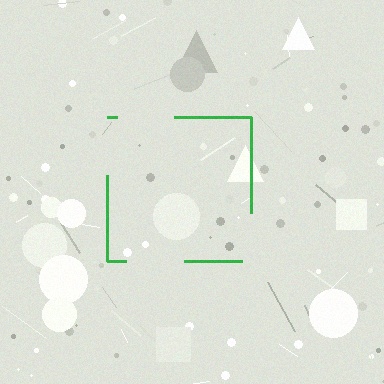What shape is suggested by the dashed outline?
The dashed outline suggests a square.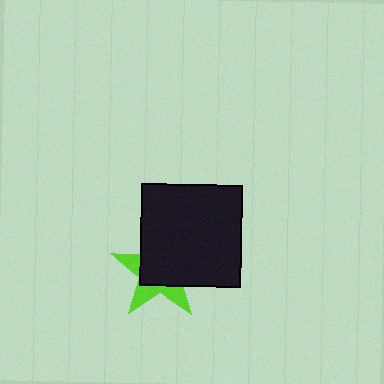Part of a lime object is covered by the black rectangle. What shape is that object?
It is a star.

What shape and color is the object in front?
The object in front is a black rectangle.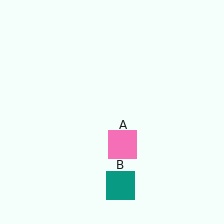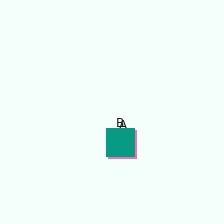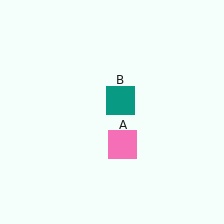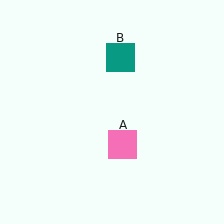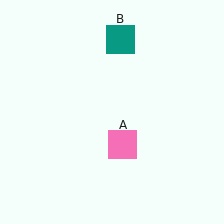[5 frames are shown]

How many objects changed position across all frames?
1 object changed position: teal square (object B).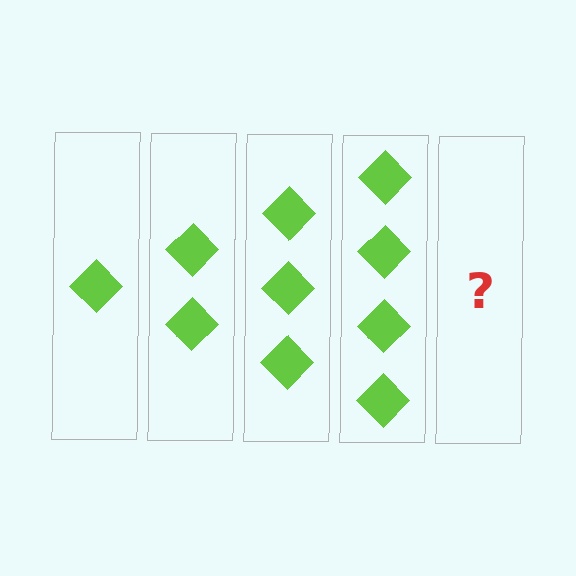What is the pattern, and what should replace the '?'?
The pattern is that each step adds one more diamond. The '?' should be 5 diamonds.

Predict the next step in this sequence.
The next step is 5 diamonds.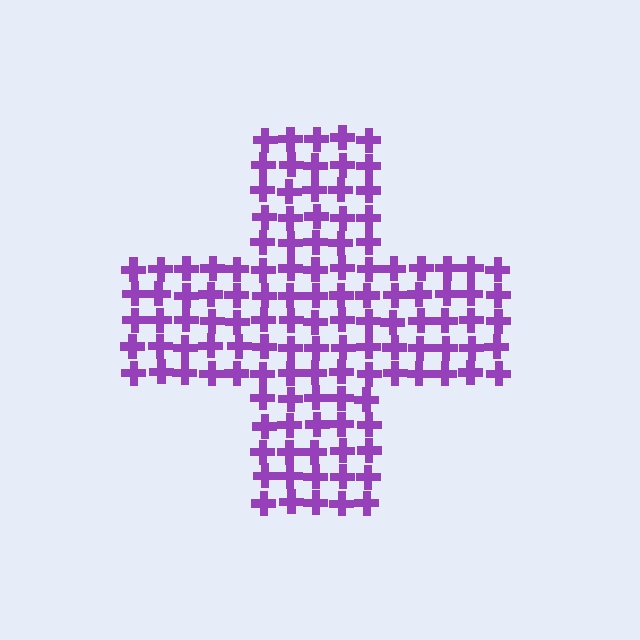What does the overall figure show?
The overall figure shows a cross.